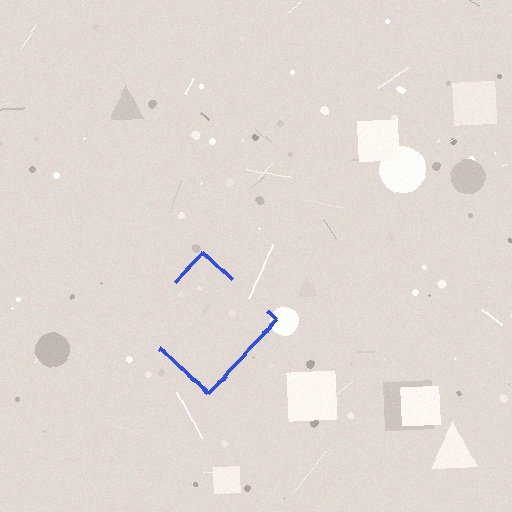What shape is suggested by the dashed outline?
The dashed outline suggests a diamond.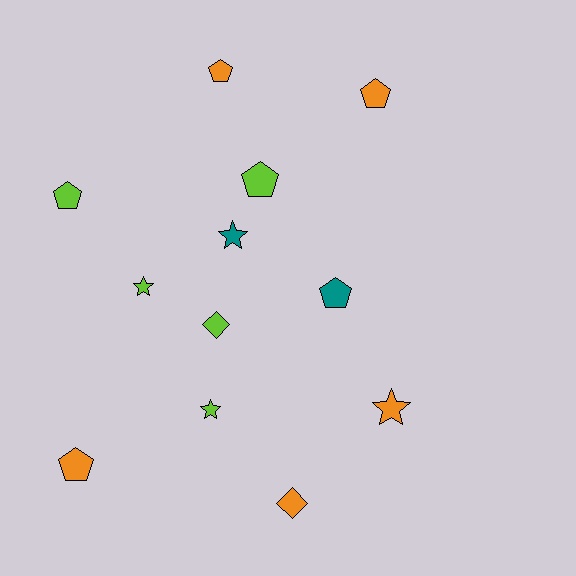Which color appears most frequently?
Lime, with 5 objects.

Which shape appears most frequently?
Pentagon, with 6 objects.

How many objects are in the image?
There are 12 objects.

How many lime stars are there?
There are 2 lime stars.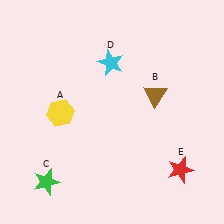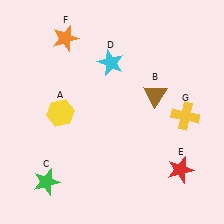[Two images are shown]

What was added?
An orange star (F), a yellow cross (G) were added in Image 2.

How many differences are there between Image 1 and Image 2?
There are 2 differences between the two images.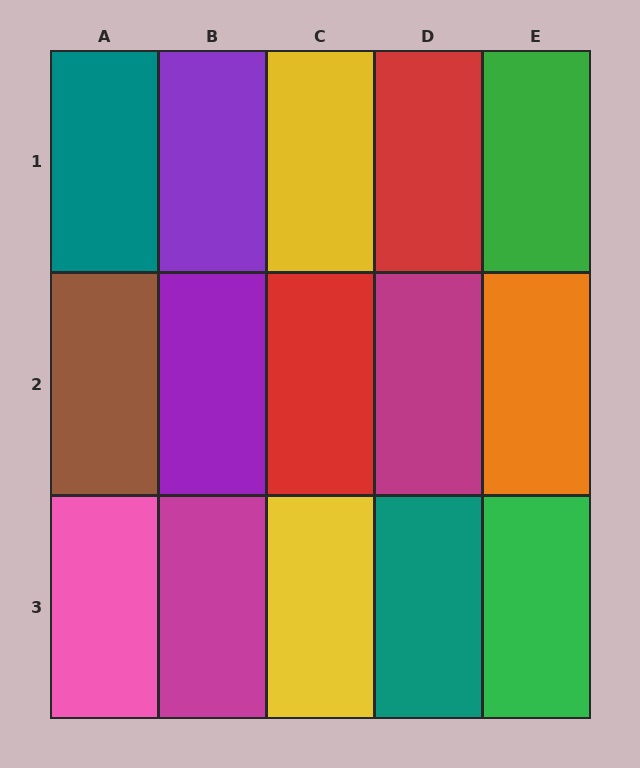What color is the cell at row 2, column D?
Magenta.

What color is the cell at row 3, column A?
Pink.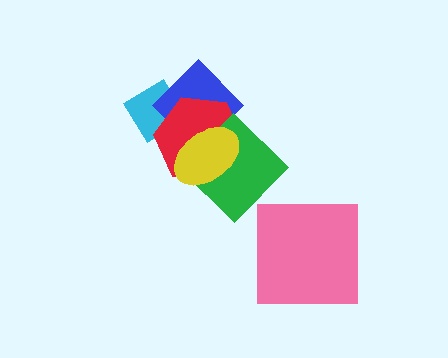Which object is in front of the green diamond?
The yellow ellipse is in front of the green diamond.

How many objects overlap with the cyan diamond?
2 objects overlap with the cyan diamond.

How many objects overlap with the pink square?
0 objects overlap with the pink square.